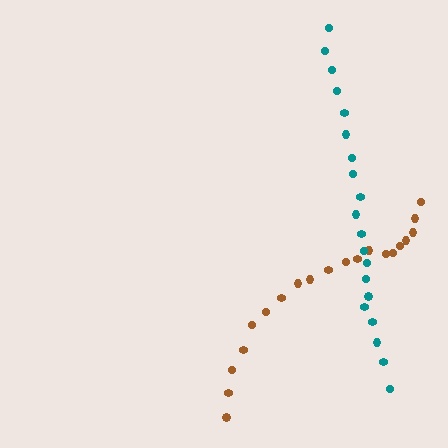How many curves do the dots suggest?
There are 2 distinct paths.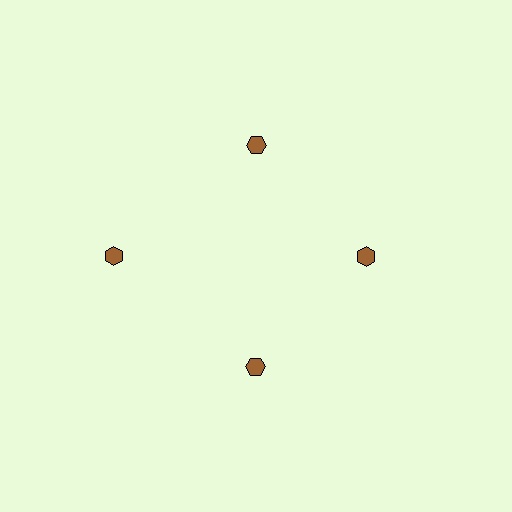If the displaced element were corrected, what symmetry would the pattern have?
It would have 4-fold rotational symmetry — the pattern would map onto itself every 90 degrees.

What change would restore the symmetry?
The symmetry would be restored by moving it inward, back onto the ring so that all 4 hexagons sit at equal angles and equal distance from the center.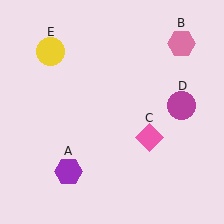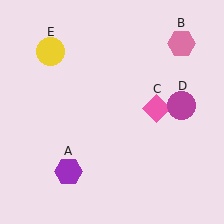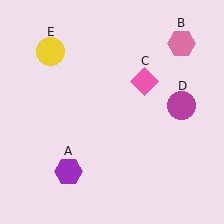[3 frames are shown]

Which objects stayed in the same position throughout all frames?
Purple hexagon (object A) and pink hexagon (object B) and magenta circle (object D) and yellow circle (object E) remained stationary.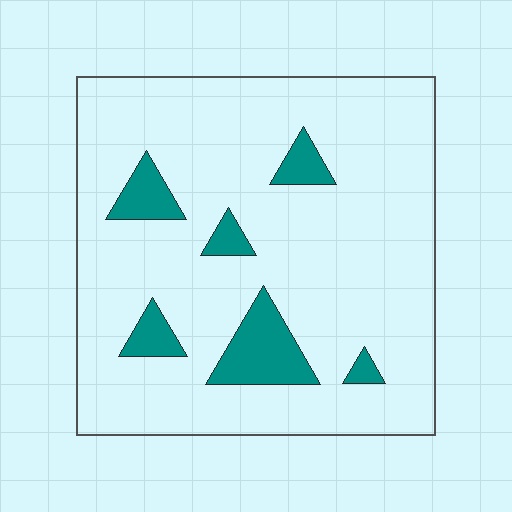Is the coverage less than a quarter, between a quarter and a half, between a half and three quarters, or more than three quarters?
Less than a quarter.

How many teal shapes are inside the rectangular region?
6.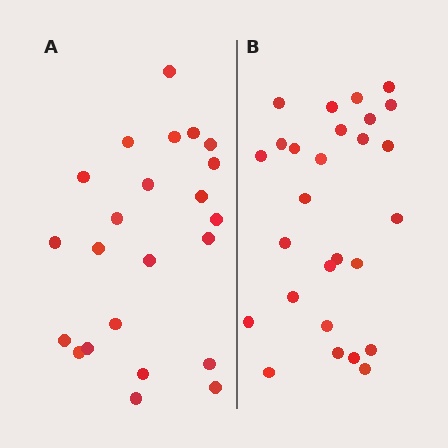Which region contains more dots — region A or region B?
Region B (the right region) has more dots.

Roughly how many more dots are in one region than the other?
Region B has about 4 more dots than region A.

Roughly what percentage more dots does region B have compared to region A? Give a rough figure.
About 15% more.